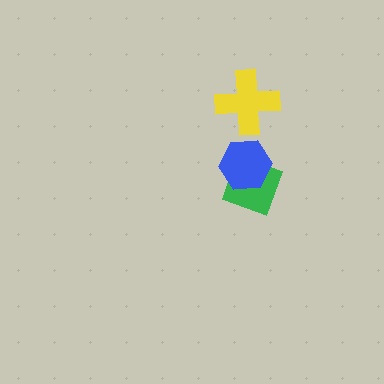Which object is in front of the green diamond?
The blue hexagon is in front of the green diamond.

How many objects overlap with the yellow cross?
0 objects overlap with the yellow cross.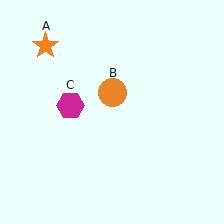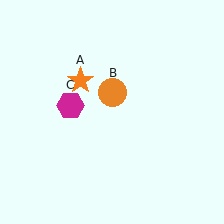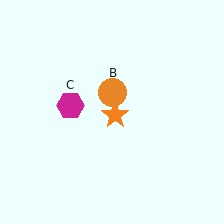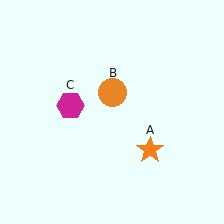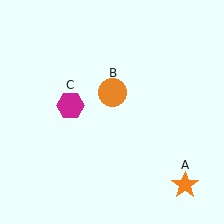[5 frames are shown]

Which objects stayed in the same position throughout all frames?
Orange circle (object B) and magenta hexagon (object C) remained stationary.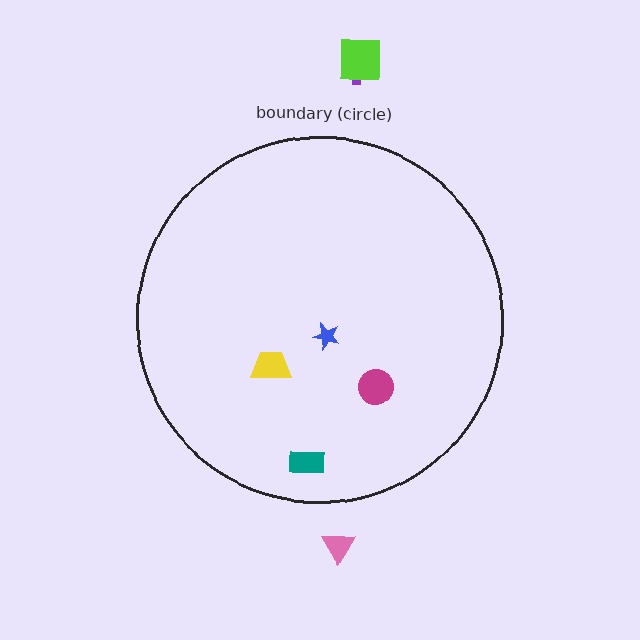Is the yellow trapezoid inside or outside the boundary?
Inside.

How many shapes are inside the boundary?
4 inside, 3 outside.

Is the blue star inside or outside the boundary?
Inside.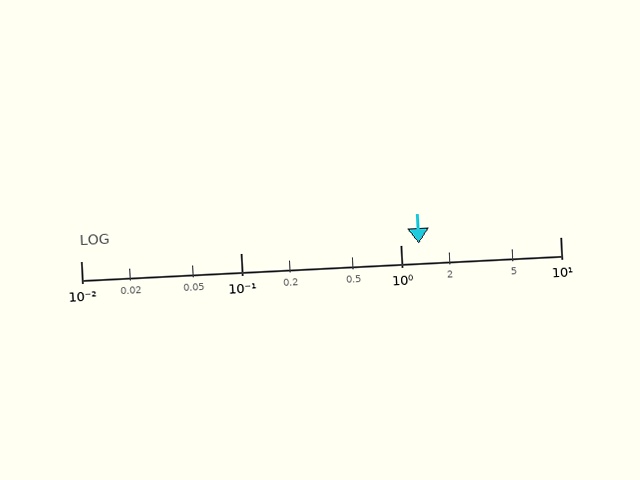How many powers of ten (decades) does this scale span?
The scale spans 3 decades, from 0.01 to 10.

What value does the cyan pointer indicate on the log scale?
The pointer indicates approximately 1.3.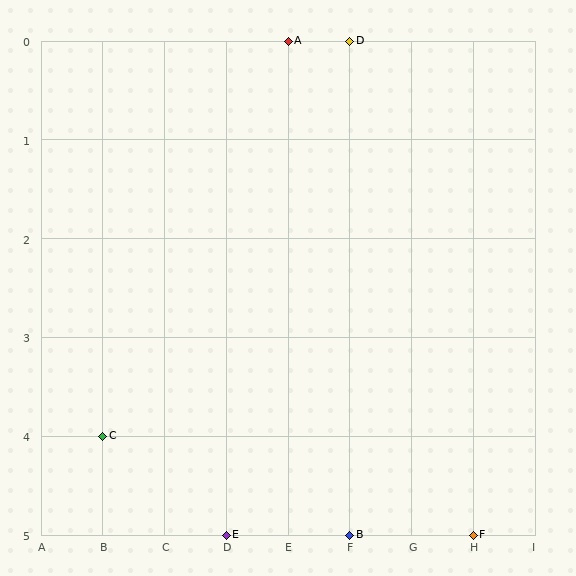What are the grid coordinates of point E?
Point E is at grid coordinates (D, 5).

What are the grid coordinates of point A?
Point A is at grid coordinates (E, 0).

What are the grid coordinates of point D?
Point D is at grid coordinates (F, 0).